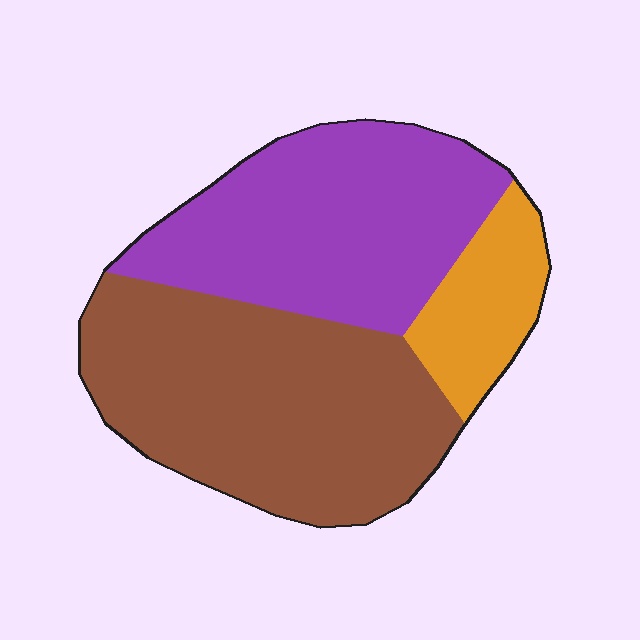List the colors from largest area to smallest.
From largest to smallest: brown, purple, orange.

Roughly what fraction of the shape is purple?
Purple covers 39% of the shape.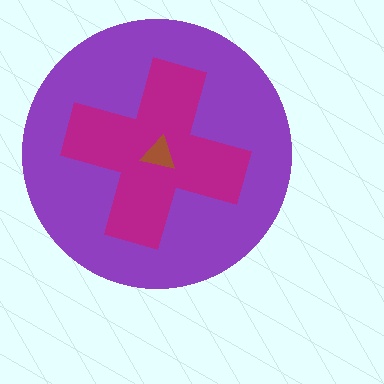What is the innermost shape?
The brown triangle.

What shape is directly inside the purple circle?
The magenta cross.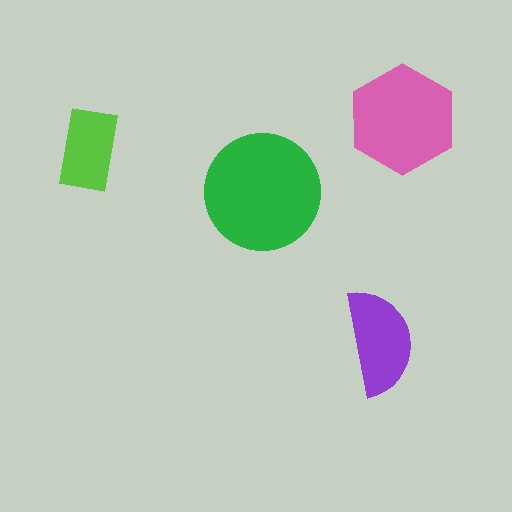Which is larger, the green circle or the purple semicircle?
The green circle.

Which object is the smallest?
The lime rectangle.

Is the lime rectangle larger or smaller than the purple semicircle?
Smaller.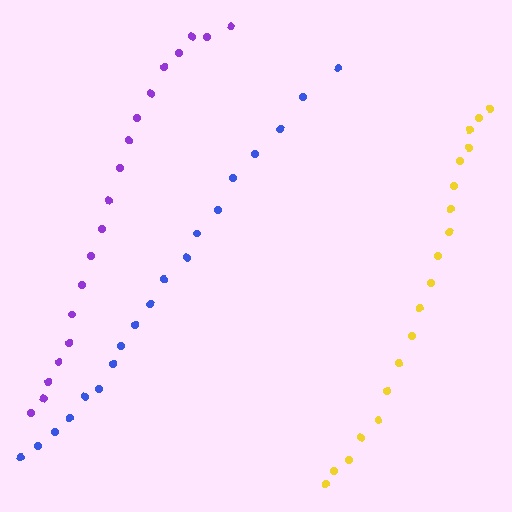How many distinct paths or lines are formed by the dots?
There are 3 distinct paths.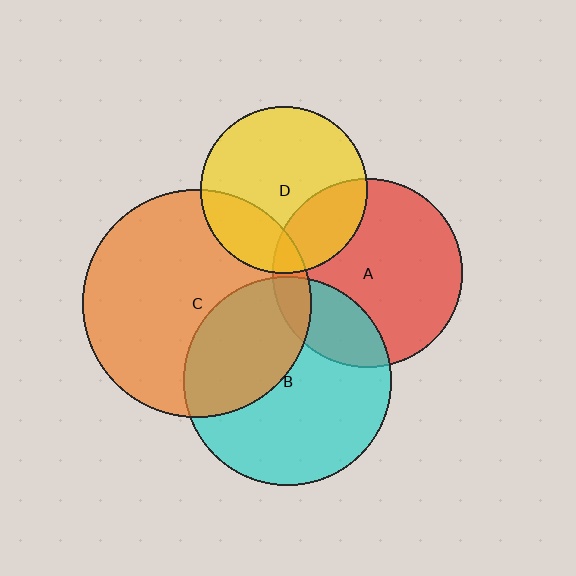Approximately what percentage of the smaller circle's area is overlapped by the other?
Approximately 35%.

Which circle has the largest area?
Circle C (orange).